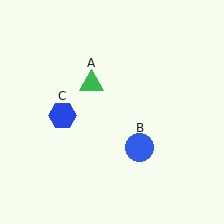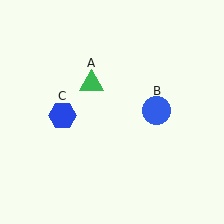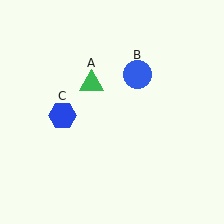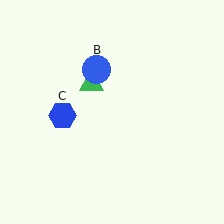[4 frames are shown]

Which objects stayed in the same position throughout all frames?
Green triangle (object A) and blue hexagon (object C) remained stationary.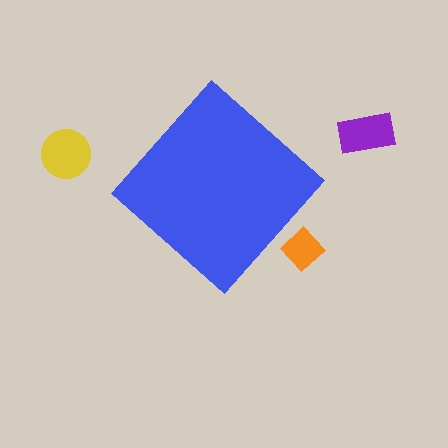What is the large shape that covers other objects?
A blue diamond.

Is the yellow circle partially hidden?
No, the yellow circle is fully visible.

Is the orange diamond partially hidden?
Yes, the orange diamond is partially hidden behind the blue diamond.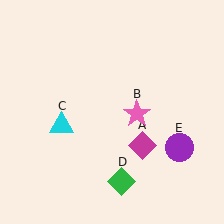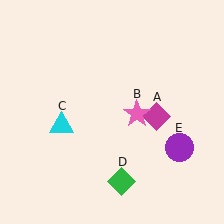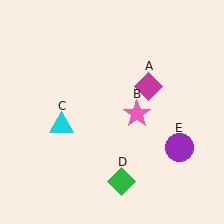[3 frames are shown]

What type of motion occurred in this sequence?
The magenta diamond (object A) rotated counterclockwise around the center of the scene.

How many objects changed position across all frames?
1 object changed position: magenta diamond (object A).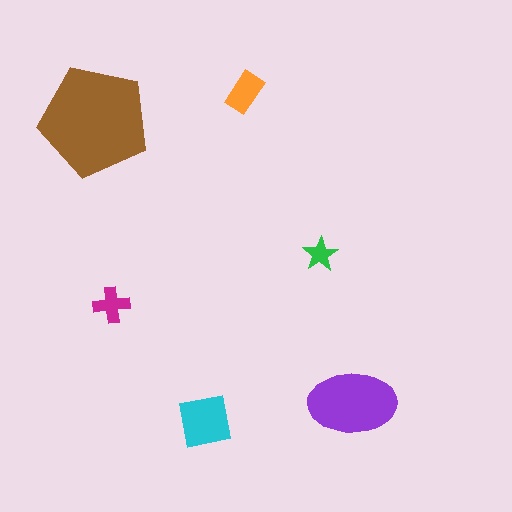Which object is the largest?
The brown pentagon.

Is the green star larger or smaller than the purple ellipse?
Smaller.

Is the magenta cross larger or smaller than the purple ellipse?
Smaller.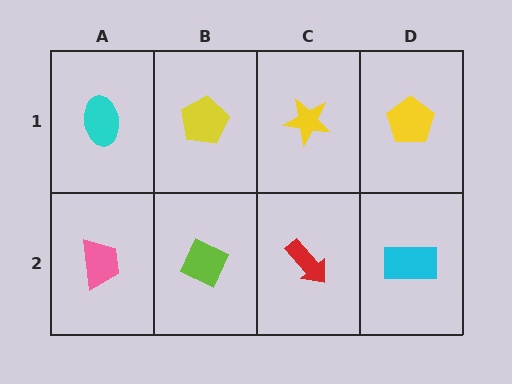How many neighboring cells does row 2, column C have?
3.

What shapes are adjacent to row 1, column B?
A lime diamond (row 2, column B), a cyan ellipse (row 1, column A), a yellow star (row 1, column C).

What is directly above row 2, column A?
A cyan ellipse.